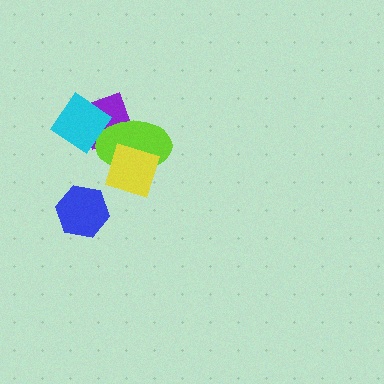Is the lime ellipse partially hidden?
Yes, it is partially covered by another shape.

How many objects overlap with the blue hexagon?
0 objects overlap with the blue hexagon.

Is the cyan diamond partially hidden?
No, no other shape covers it.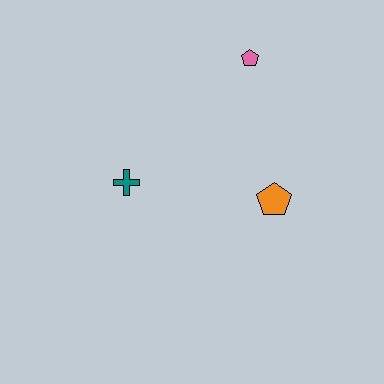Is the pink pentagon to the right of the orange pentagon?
No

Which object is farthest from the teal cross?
The pink pentagon is farthest from the teal cross.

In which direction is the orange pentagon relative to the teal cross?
The orange pentagon is to the right of the teal cross.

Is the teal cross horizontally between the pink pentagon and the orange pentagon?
No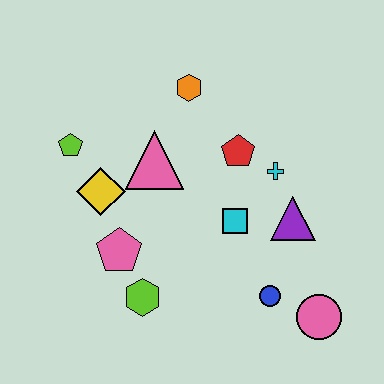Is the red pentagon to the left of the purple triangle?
Yes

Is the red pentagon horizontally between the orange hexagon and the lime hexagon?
No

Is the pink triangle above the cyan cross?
Yes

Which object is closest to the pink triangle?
The yellow diamond is closest to the pink triangle.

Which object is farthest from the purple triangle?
The lime pentagon is farthest from the purple triangle.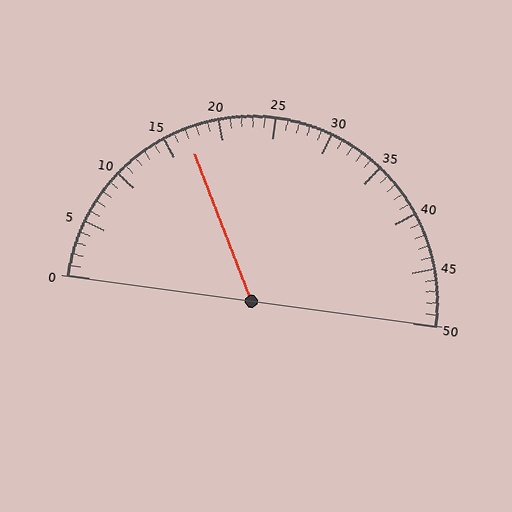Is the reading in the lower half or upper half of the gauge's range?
The reading is in the lower half of the range (0 to 50).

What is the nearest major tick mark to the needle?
The nearest major tick mark is 15.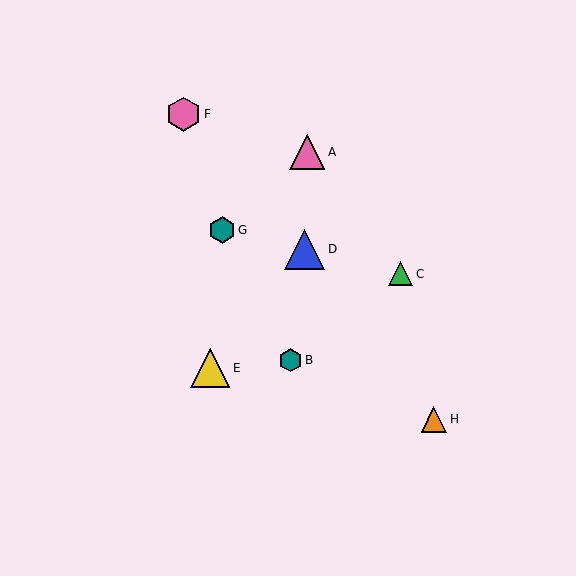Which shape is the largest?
The blue triangle (labeled D) is the largest.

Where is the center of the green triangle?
The center of the green triangle is at (401, 274).